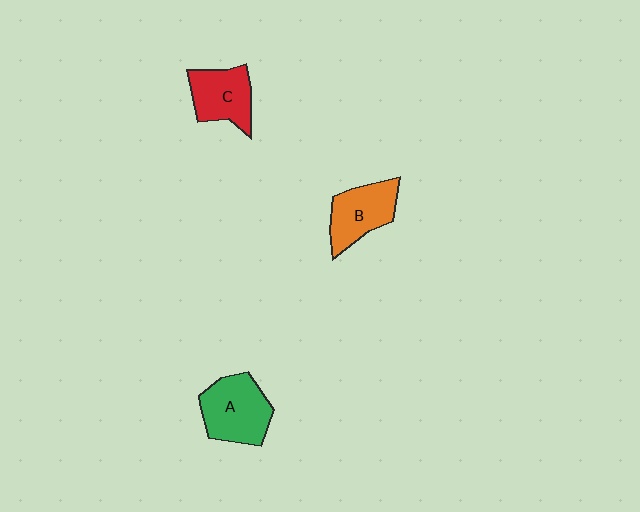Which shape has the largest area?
Shape A (green).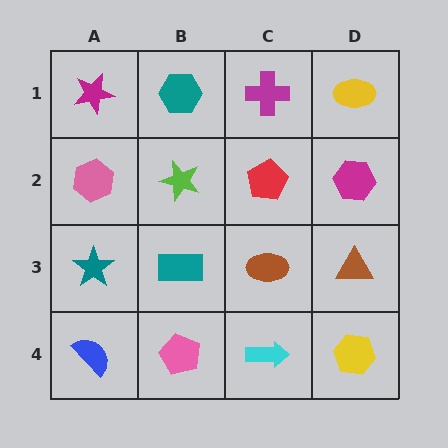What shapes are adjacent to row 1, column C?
A red pentagon (row 2, column C), a teal hexagon (row 1, column B), a yellow ellipse (row 1, column D).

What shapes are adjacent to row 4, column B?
A teal rectangle (row 3, column B), a blue semicircle (row 4, column A), a cyan arrow (row 4, column C).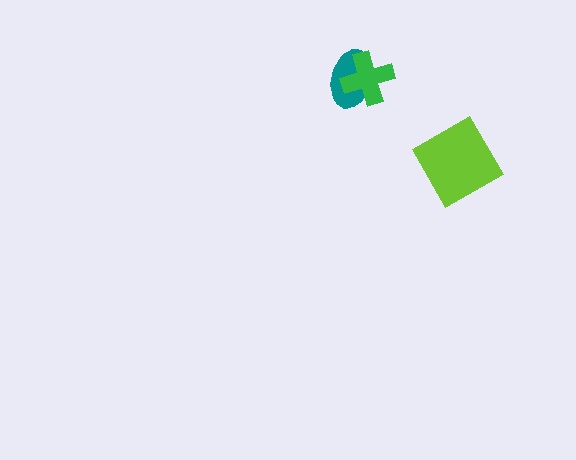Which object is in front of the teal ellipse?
The green cross is in front of the teal ellipse.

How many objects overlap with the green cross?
1 object overlaps with the green cross.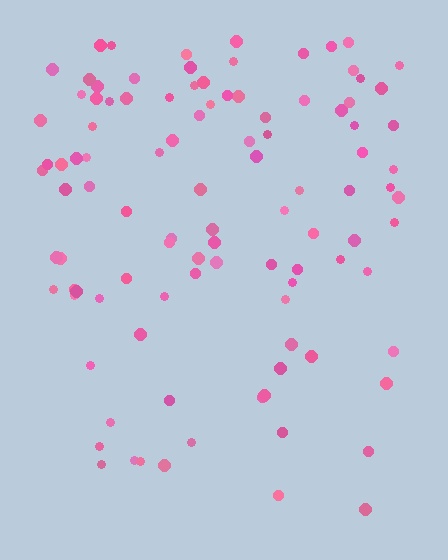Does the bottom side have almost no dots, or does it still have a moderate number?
Still a moderate number, just noticeably fewer than the top.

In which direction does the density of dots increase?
From bottom to top, with the top side densest.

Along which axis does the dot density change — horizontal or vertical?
Vertical.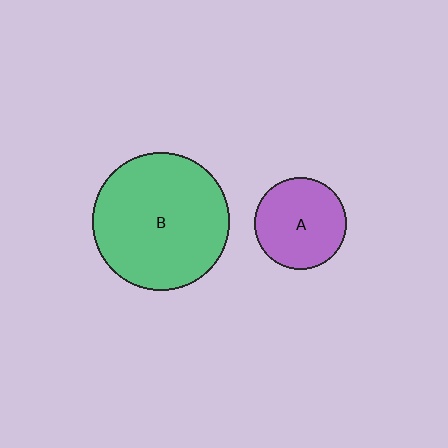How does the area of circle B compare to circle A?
Approximately 2.2 times.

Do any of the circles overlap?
No, none of the circles overlap.